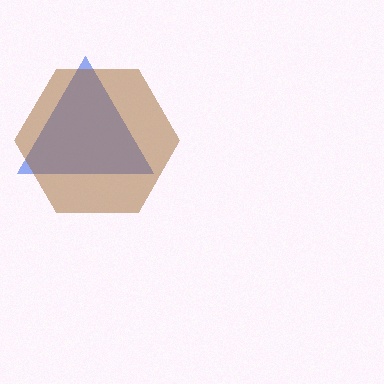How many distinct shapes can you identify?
There are 2 distinct shapes: a blue triangle, a brown hexagon.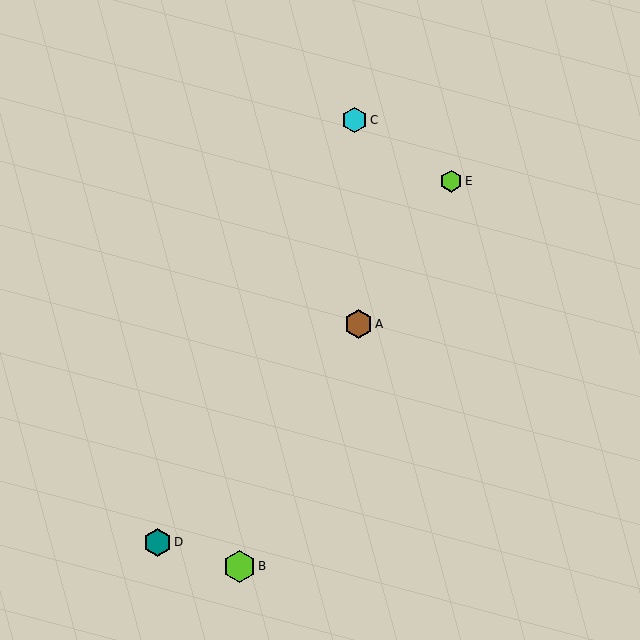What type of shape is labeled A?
Shape A is a brown hexagon.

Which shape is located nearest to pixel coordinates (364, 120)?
The cyan hexagon (labeled C) at (355, 120) is nearest to that location.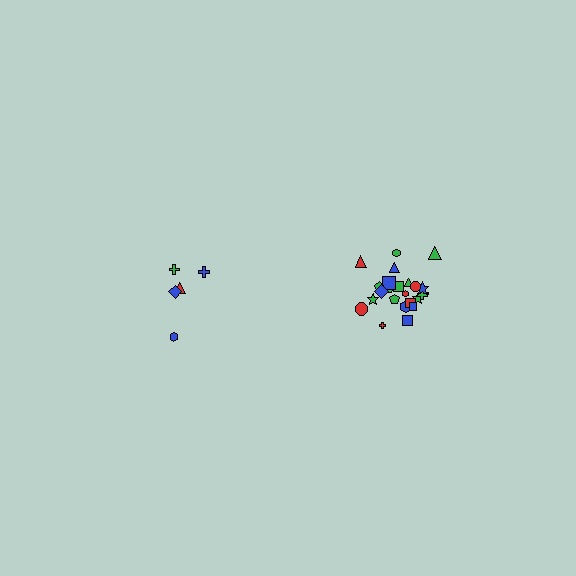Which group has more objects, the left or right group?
The right group.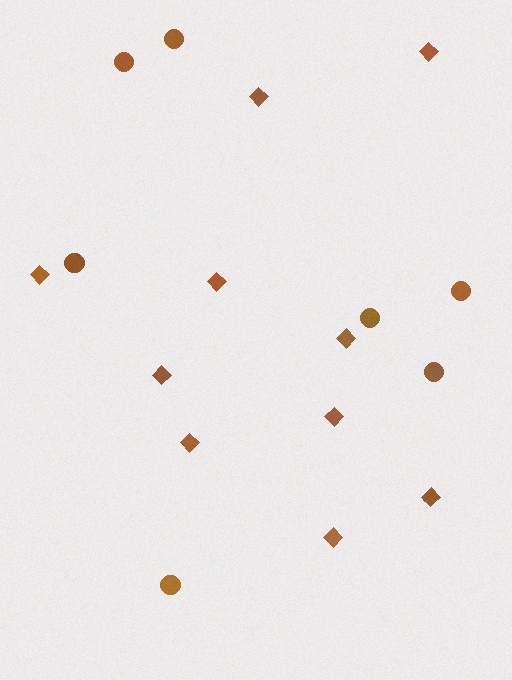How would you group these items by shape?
There are 2 groups: one group of circles (7) and one group of diamonds (10).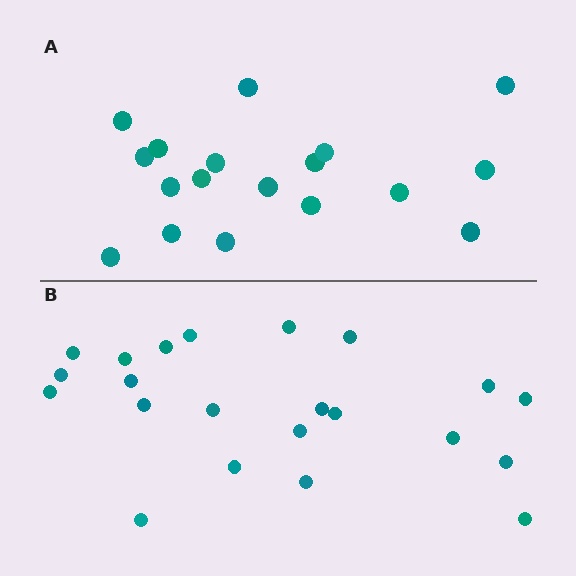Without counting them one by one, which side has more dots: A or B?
Region B (the bottom region) has more dots.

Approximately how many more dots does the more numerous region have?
Region B has about 4 more dots than region A.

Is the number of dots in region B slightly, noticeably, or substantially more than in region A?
Region B has only slightly more — the two regions are fairly close. The ratio is roughly 1.2 to 1.